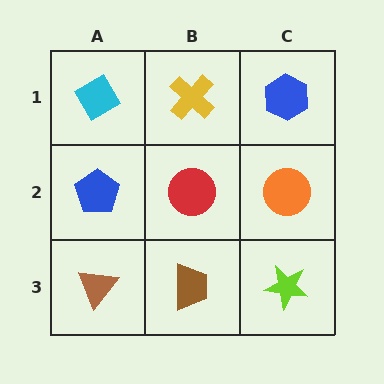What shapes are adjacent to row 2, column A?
A cyan diamond (row 1, column A), a brown triangle (row 3, column A), a red circle (row 2, column B).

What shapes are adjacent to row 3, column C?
An orange circle (row 2, column C), a brown trapezoid (row 3, column B).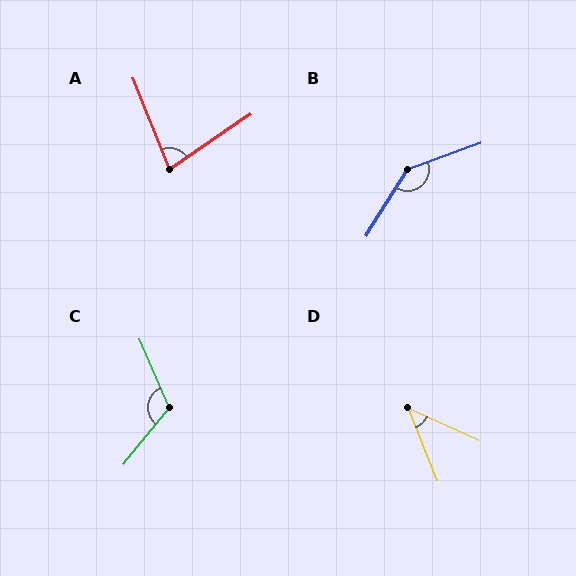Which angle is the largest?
B, at approximately 141 degrees.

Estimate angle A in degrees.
Approximately 78 degrees.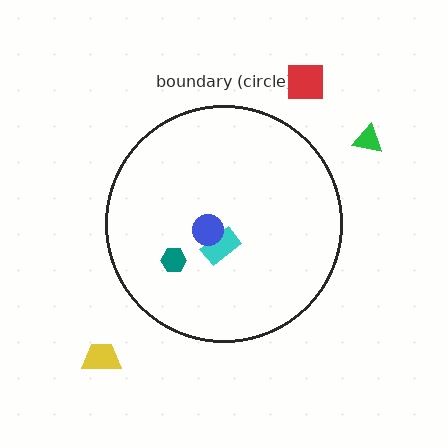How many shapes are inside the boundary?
3 inside, 3 outside.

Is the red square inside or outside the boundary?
Outside.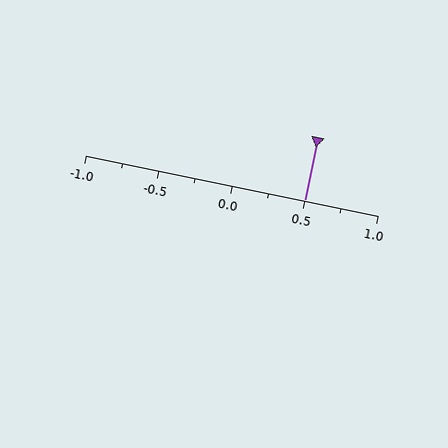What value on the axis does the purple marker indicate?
The marker indicates approximately 0.5.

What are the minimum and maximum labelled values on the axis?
The axis runs from -1.0 to 1.0.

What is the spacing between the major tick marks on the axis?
The major ticks are spaced 0.5 apart.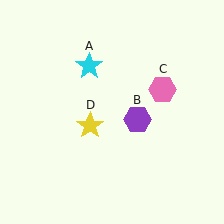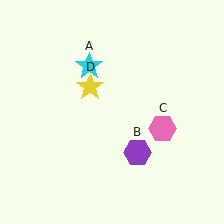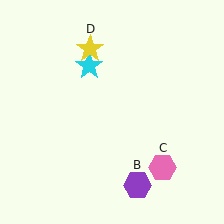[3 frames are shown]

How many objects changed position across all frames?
3 objects changed position: purple hexagon (object B), pink hexagon (object C), yellow star (object D).